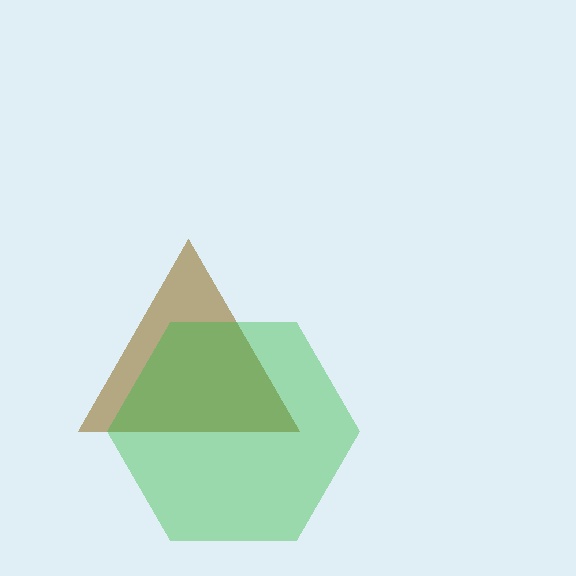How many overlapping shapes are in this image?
There are 2 overlapping shapes in the image.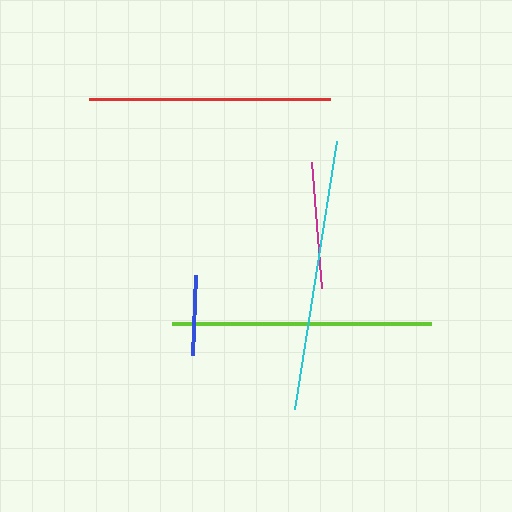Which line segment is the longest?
The cyan line is the longest at approximately 271 pixels.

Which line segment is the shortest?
The blue line is the shortest at approximately 80 pixels.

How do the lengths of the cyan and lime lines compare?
The cyan and lime lines are approximately the same length.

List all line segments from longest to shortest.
From longest to shortest: cyan, lime, red, magenta, blue.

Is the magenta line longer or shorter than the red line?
The red line is longer than the magenta line.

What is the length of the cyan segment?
The cyan segment is approximately 271 pixels long.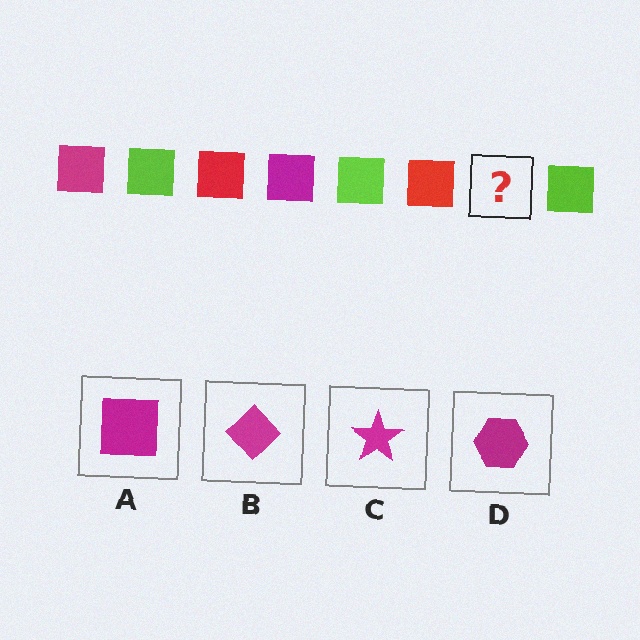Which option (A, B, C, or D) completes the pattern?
A.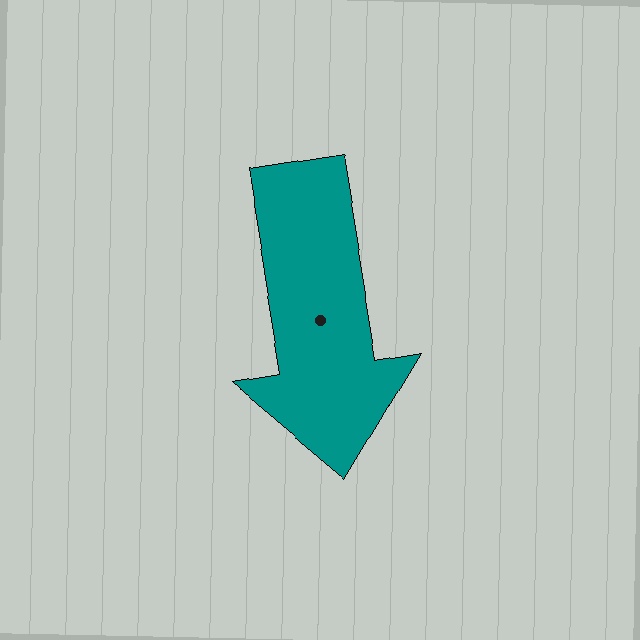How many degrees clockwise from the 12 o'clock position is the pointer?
Approximately 171 degrees.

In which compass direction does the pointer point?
South.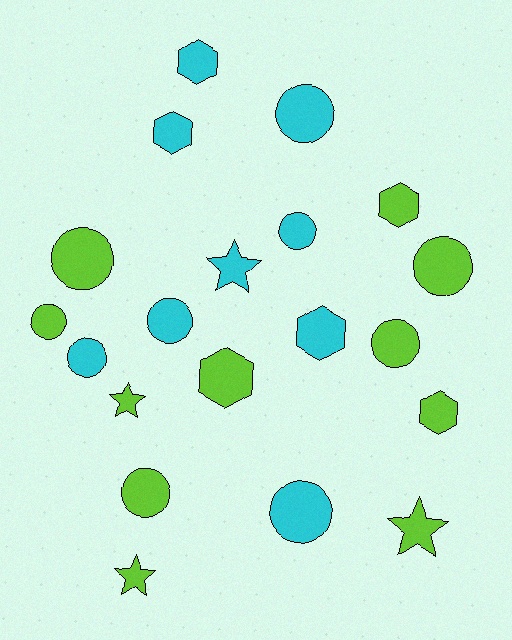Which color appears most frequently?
Lime, with 11 objects.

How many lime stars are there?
There are 3 lime stars.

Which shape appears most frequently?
Circle, with 10 objects.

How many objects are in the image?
There are 20 objects.